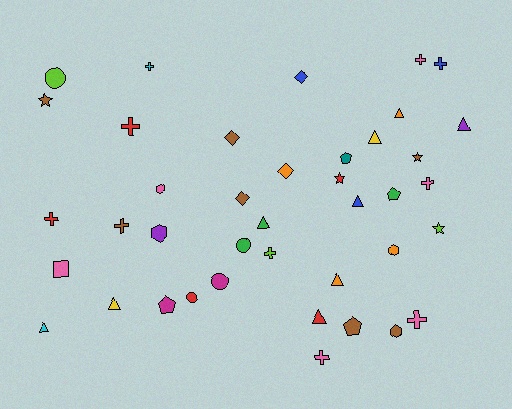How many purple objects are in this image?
There are 2 purple objects.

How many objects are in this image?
There are 40 objects.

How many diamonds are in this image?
There are 4 diamonds.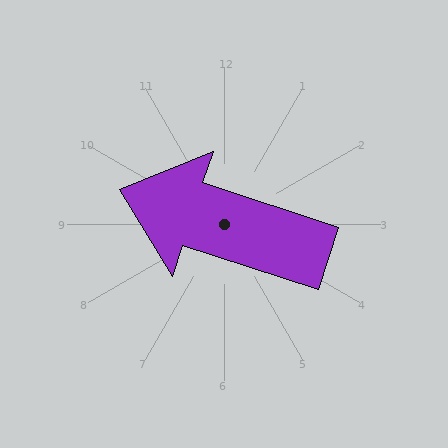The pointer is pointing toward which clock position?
Roughly 10 o'clock.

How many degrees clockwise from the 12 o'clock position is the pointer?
Approximately 288 degrees.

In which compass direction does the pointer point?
West.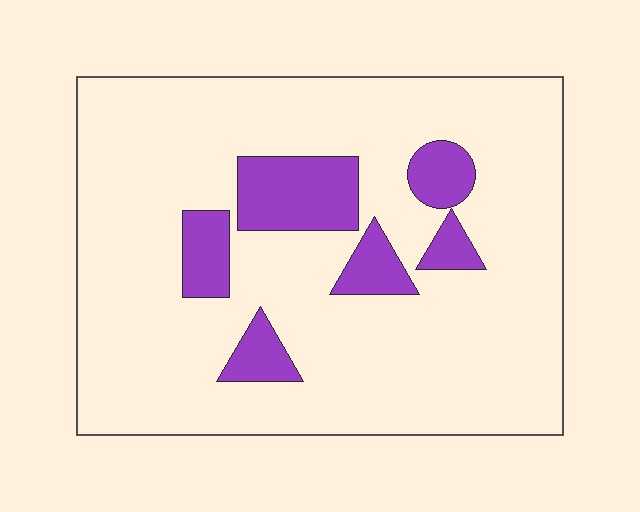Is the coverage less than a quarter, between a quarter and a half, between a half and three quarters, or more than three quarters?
Less than a quarter.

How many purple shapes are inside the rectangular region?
6.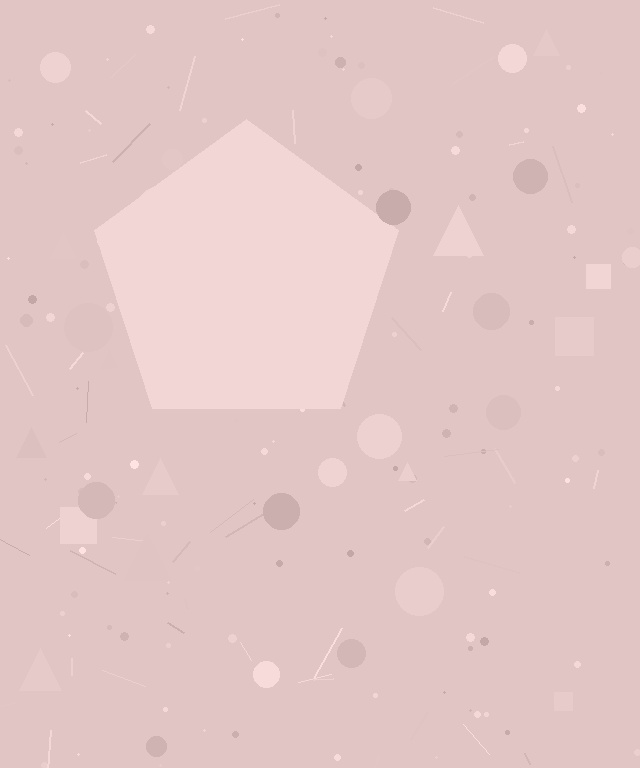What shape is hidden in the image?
A pentagon is hidden in the image.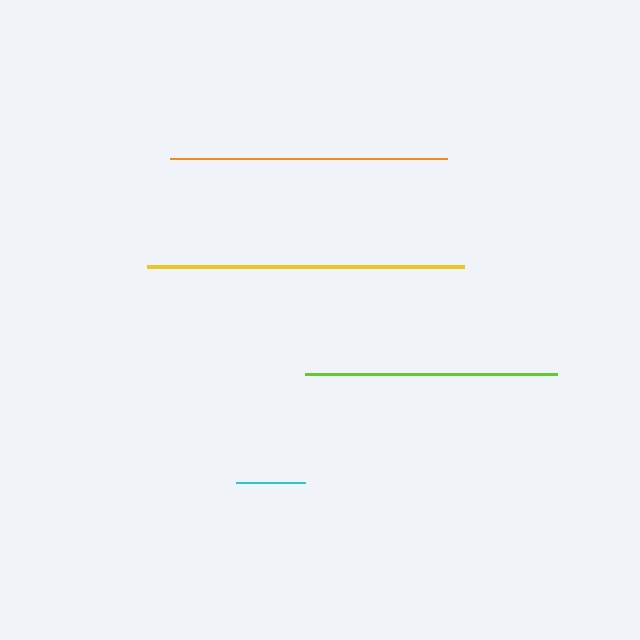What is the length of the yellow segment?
The yellow segment is approximately 318 pixels long.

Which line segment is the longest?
The yellow line is the longest at approximately 318 pixels.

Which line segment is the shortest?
The cyan line is the shortest at approximately 69 pixels.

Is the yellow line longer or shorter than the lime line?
The yellow line is longer than the lime line.